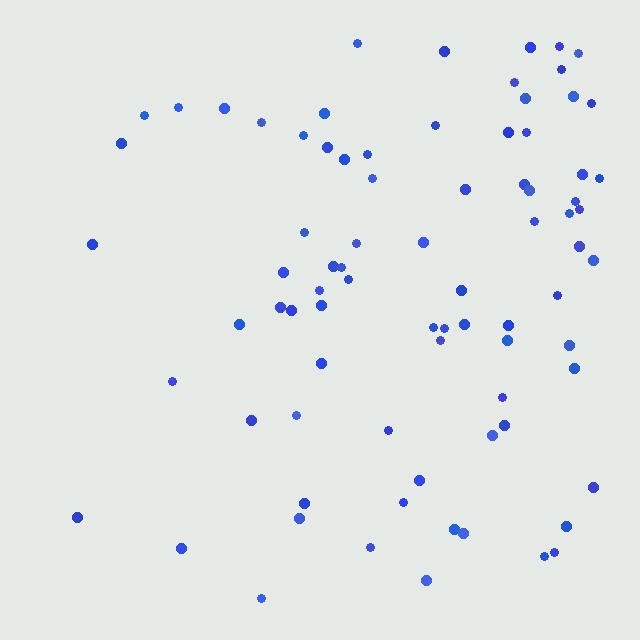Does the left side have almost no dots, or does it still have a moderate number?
Still a moderate number, just noticeably fewer than the right.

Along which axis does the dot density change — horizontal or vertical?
Horizontal.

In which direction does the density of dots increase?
From left to right, with the right side densest.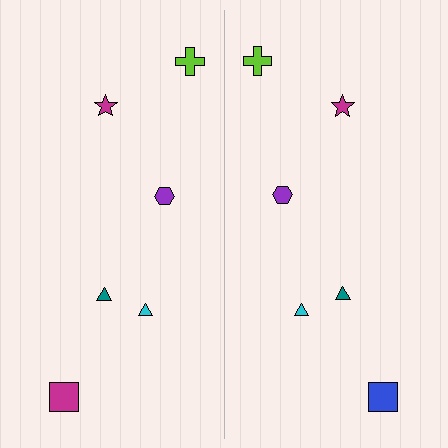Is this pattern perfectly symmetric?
No, the pattern is not perfectly symmetric. The blue square on the right side breaks the symmetry — its mirror counterpart is magenta.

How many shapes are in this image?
There are 12 shapes in this image.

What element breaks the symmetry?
The blue square on the right side breaks the symmetry — its mirror counterpart is magenta.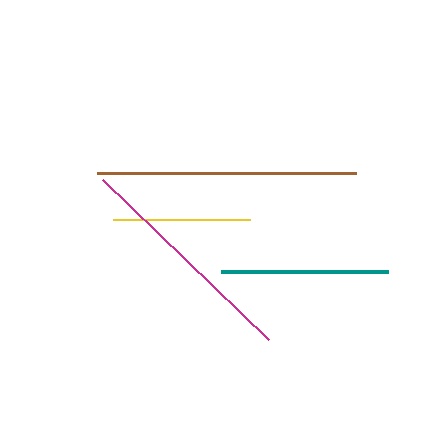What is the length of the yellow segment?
The yellow segment is approximately 137 pixels long.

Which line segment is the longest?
The brown line is the longest at approximately 259 pixels.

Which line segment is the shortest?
The yellow line is the shortest at approximately 137 pixels.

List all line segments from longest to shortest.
From longest to shortest: brown, magenta, teal, yellow.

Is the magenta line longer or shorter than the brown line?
The brown line is longer than the magenta line.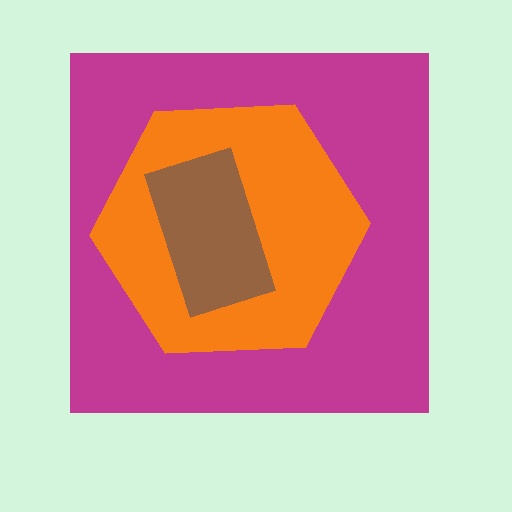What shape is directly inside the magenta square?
The orange hexagon.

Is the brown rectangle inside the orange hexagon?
Yes.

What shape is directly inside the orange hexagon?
The brown rectangle.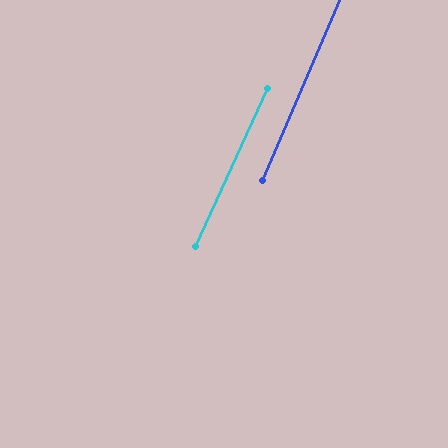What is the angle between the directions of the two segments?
Approximately 2 degrees.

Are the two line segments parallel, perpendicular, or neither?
Parallel — their directions differ by only 1.6°.